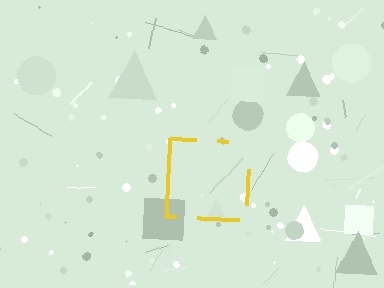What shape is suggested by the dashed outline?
The dashed outline suggests a square.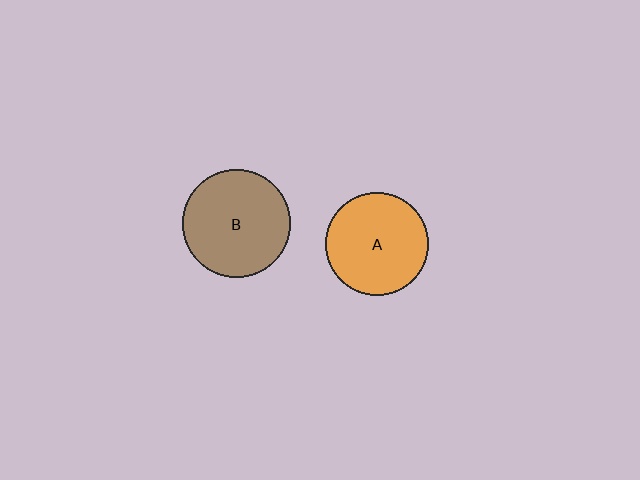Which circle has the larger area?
Circle B (brown).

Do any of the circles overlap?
No, none of the circles overlap.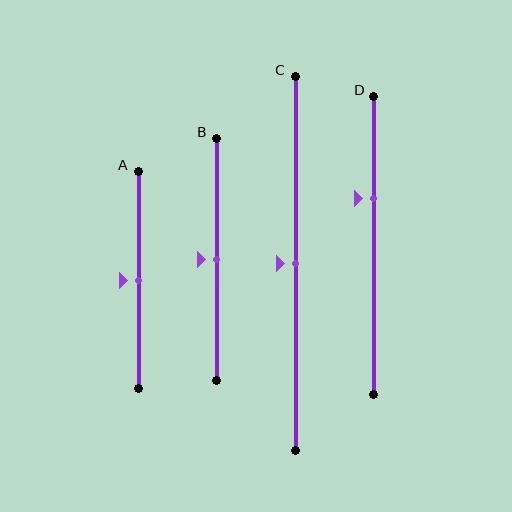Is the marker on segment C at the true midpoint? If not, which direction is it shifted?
Yes, the marker on segment C is at the true midpoint.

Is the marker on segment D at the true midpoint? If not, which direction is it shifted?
No, the marker on segment D is shifted upward by about 16% of the segment length.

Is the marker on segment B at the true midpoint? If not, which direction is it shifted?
Yes, the marker on segment B is at the true midpoint.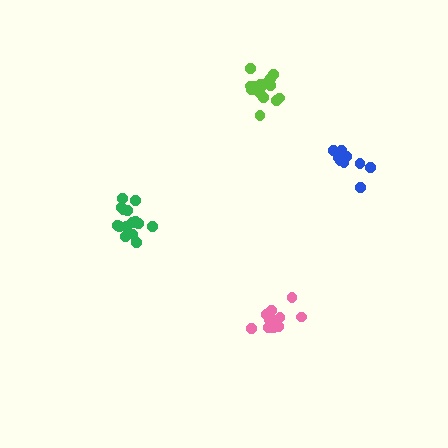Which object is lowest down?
The pink cluster is bottommost.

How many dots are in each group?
Group 1: 15 dots, Group 2: 9 dots, Group 3: 14 dots, Group 4: 15 dots (53 total).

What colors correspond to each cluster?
The clusters are colored: green, blue, pink, lime.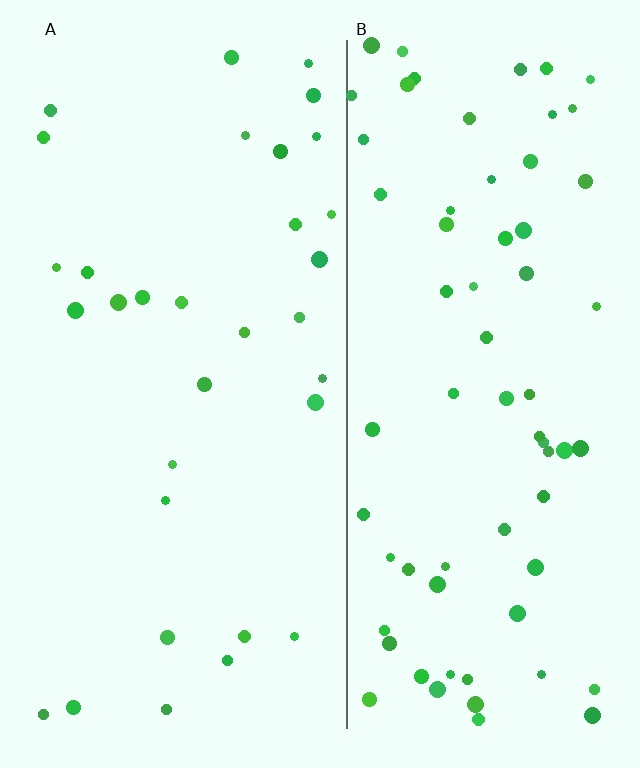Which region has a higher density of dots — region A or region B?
B (the right).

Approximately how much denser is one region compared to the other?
Approximately 2.2× — region B over region A.